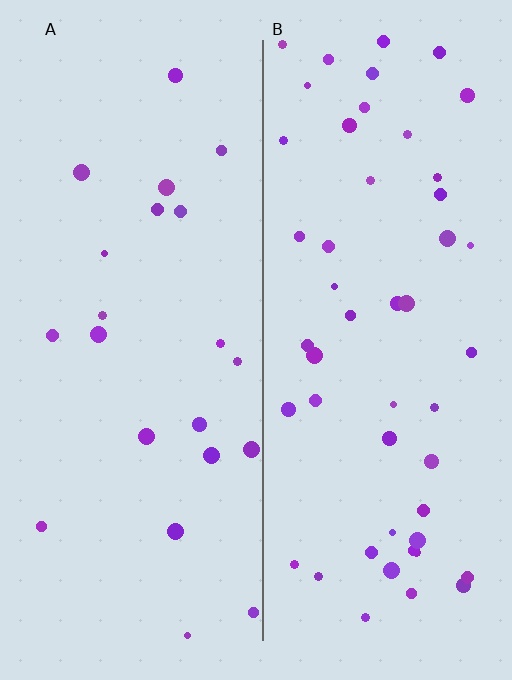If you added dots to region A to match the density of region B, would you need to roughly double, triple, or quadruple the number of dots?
Approximately double.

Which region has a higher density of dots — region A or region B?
B (the right).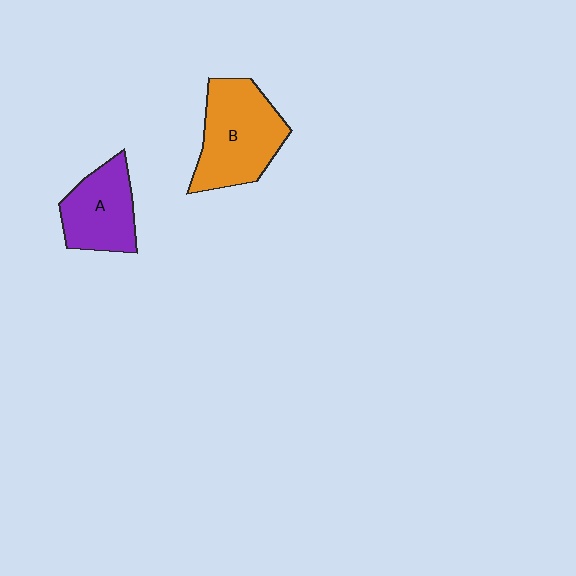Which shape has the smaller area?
Shape A (purple).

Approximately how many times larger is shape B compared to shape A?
Approximately 1.4 times.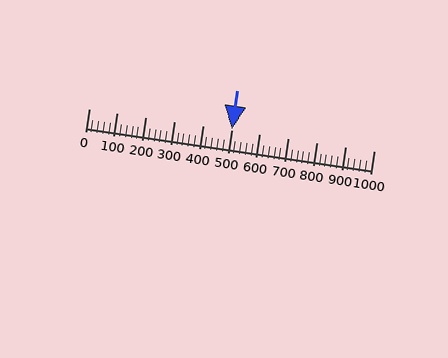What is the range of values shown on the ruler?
The ruler shows values from 0 to 1000.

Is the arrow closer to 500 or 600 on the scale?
The arrow is closer to 500.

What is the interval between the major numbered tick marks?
The major tick marks are spaced 100 units apart.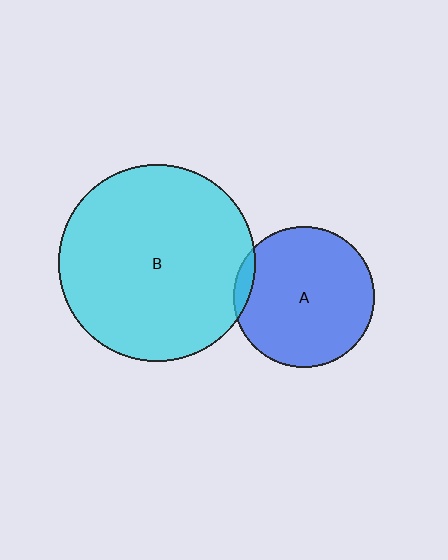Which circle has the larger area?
Circle B (cyan).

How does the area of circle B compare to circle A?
Approximately 1.9 times.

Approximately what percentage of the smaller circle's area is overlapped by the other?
Approximately 5%.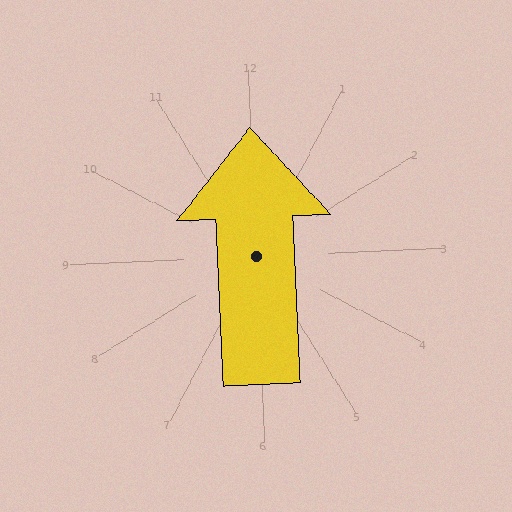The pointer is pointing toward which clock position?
Roughly 12 o'clock.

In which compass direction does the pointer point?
North.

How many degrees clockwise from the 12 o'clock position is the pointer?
Approximately 360 degrees.